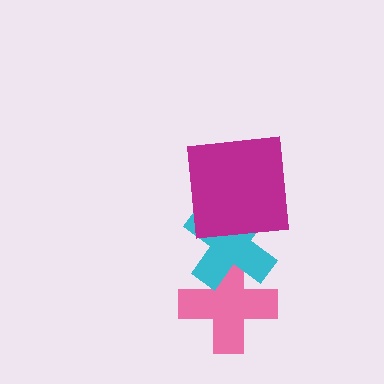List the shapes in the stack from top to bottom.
From top to bottom: the magenta square, the cyan cross, the pink cross.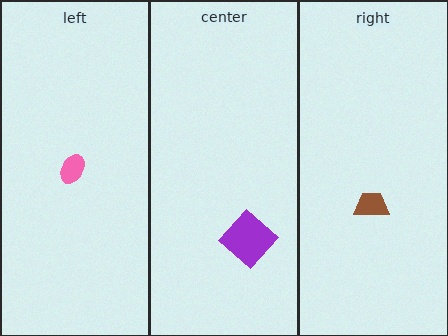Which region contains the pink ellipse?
The left region.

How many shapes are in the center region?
1.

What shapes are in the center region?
The purple diamond.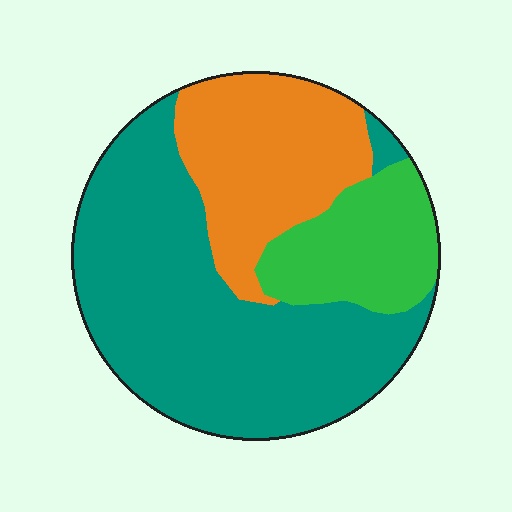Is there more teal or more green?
Teal.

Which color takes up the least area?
Green, at roughly 20%.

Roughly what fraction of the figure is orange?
Orange covers about 25% of the figure.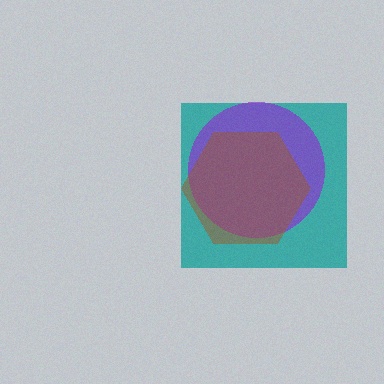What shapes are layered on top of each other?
The layered shapes are: a teal square, a purple circle, a brown hexagon.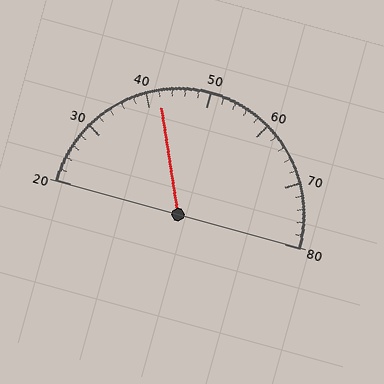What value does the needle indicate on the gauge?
The needle indicates approximately 42.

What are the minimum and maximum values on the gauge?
The gauge ranges from 20 to 80.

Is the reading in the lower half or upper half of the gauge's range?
The reading is in the lower half of the range (20 to 80).